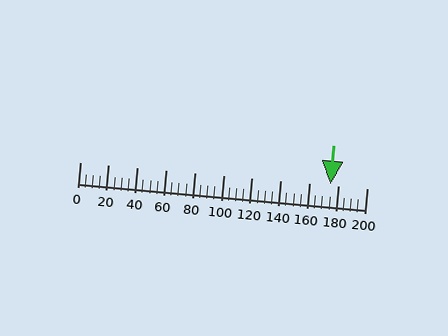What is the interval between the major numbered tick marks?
The major tick marks are spaced 20 units apart.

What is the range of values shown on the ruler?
The ruler shows values from 0 to 200.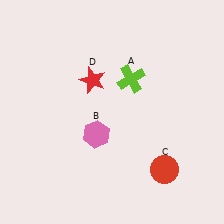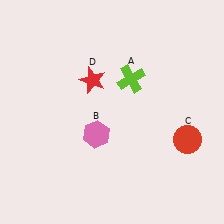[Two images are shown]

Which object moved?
The red circle (C) moved up.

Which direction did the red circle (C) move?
The red circle (C) moved up.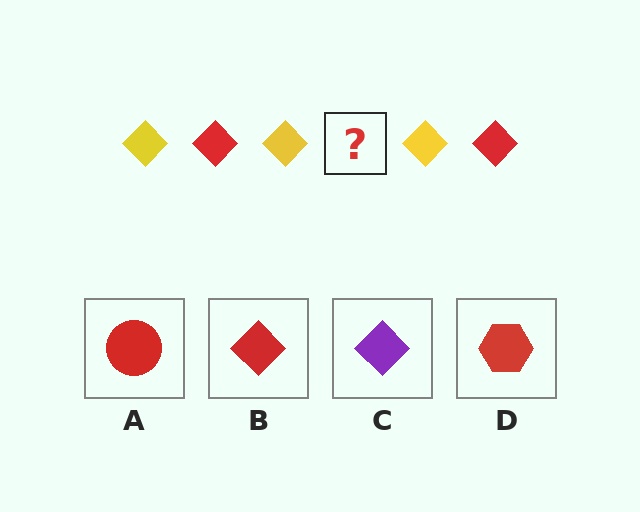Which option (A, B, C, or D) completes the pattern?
B.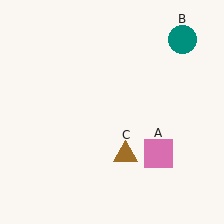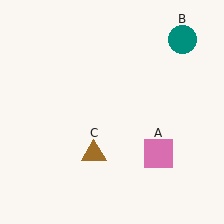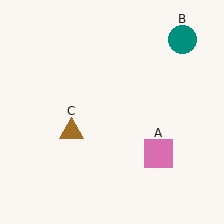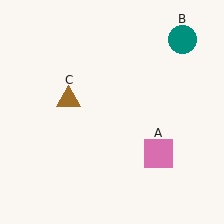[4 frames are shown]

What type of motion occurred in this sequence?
The brown triangle (object C) rotated clockwise around the center of the scene.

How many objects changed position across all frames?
1 object changed position: brown triangle (object C).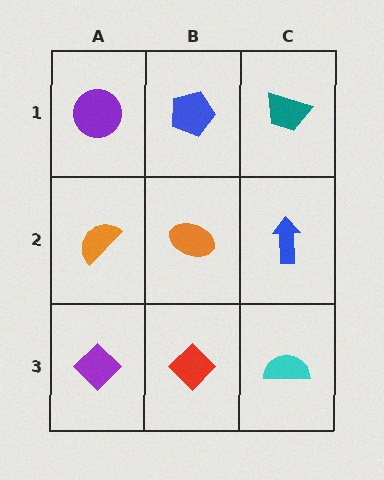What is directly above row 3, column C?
A blue arrow.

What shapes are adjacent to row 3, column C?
A blue arrow (row 2, column C), a red diamond (row 3, column B).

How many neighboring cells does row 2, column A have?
3.